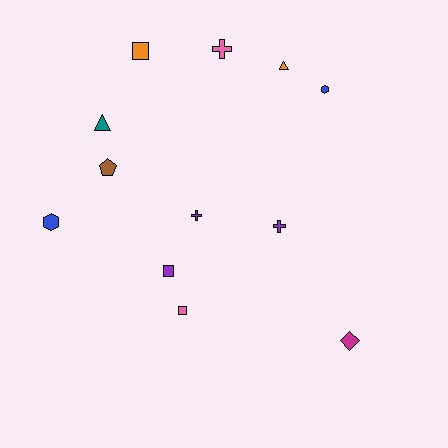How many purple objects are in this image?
There are 3 purple objects.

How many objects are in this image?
There are 12 objects.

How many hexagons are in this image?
There are 2 hexagons.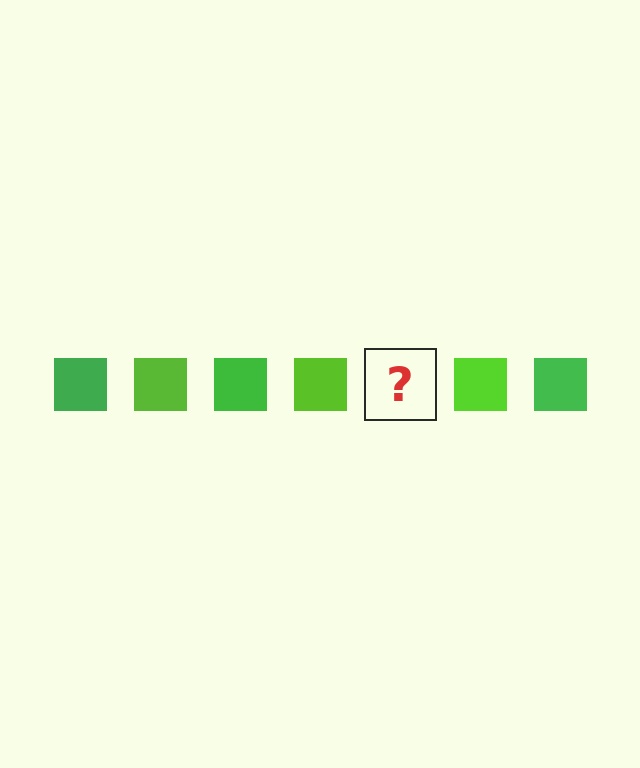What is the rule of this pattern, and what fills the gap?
The rule is that the pattern cycles through green, lime squares. The gap should be filled with a green square.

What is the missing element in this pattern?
The missing element is a green square.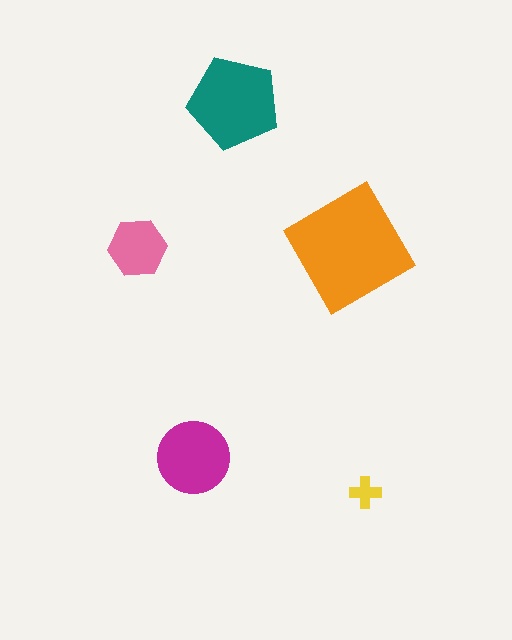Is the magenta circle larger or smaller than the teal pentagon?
Smaller.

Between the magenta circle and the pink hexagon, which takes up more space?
The magenta circle.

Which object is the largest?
The orange diamond.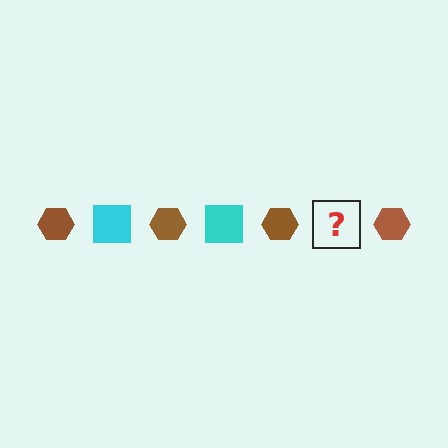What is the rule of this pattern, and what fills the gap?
The rule is that the pattern alternates between brown hexagon and cyan square. The gap should be filled with a cyan square.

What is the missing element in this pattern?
The missing element is a cyan square.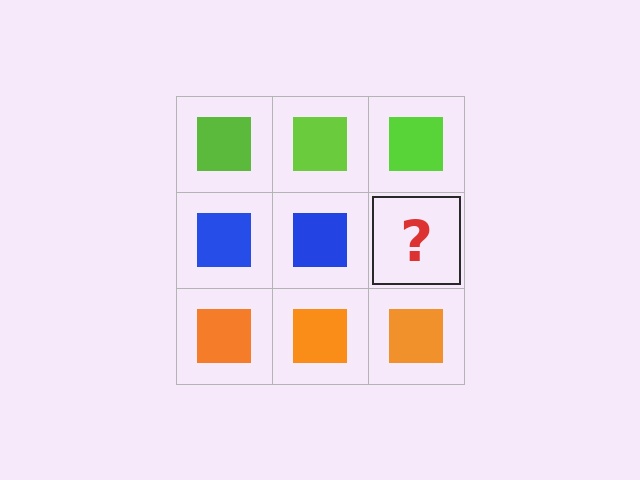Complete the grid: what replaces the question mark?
The question mark should be replaced with a blue square.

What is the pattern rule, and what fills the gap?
The rule is that each row has a consistent color. The gap should be filled with a blue square.